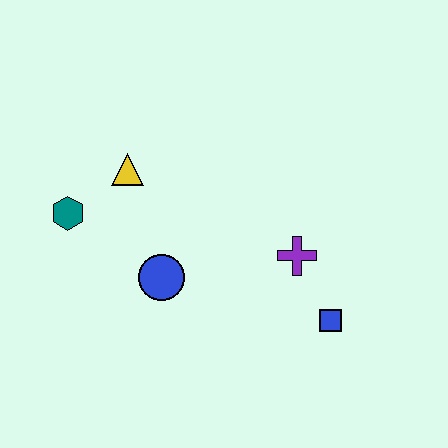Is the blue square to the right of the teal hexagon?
Yes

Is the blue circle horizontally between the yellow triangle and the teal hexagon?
No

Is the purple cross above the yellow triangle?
No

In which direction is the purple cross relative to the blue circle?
The purple cross is to the right of the blue circle.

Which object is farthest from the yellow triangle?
The blue square is farthest from the yellow triangle.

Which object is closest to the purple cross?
The blue square is closest to the purple cross.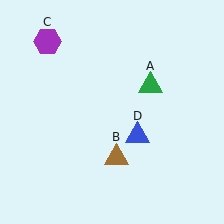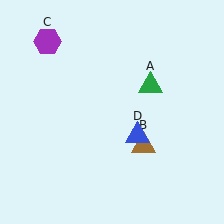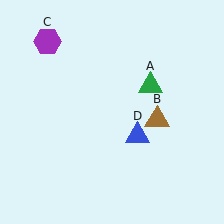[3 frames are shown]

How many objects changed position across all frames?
1 object changed position: brown triangle (object B).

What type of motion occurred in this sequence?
The brown triangle (object B) rotated counterclockwise around the center of the scene.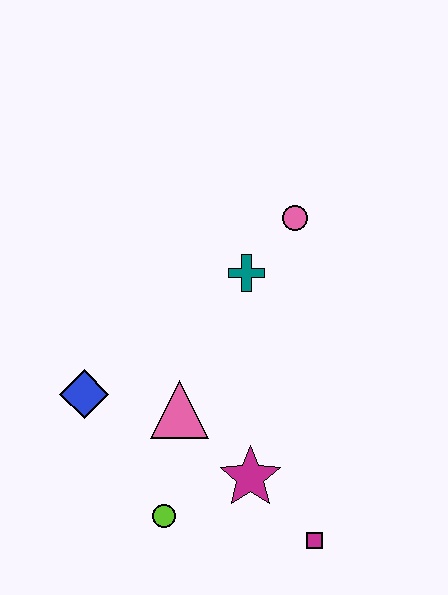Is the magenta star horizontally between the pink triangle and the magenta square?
Yes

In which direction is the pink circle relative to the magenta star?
The pink circle is above the magenta star.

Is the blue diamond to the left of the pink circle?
Yes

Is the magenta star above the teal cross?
No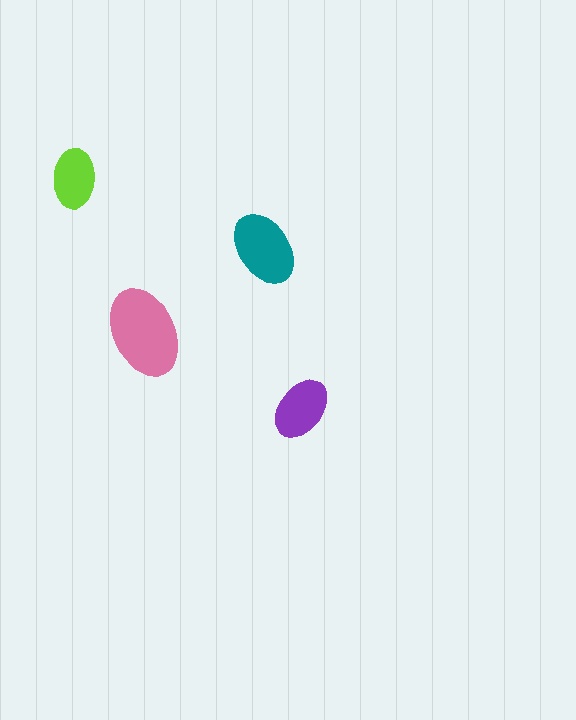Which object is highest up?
The lime ellipse is topmost.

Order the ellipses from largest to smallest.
the pink one, the teal one, the purple one, the lime one.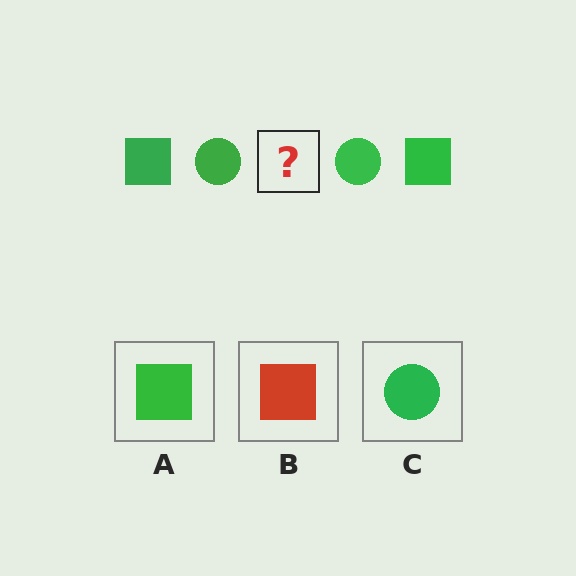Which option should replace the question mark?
Option A.